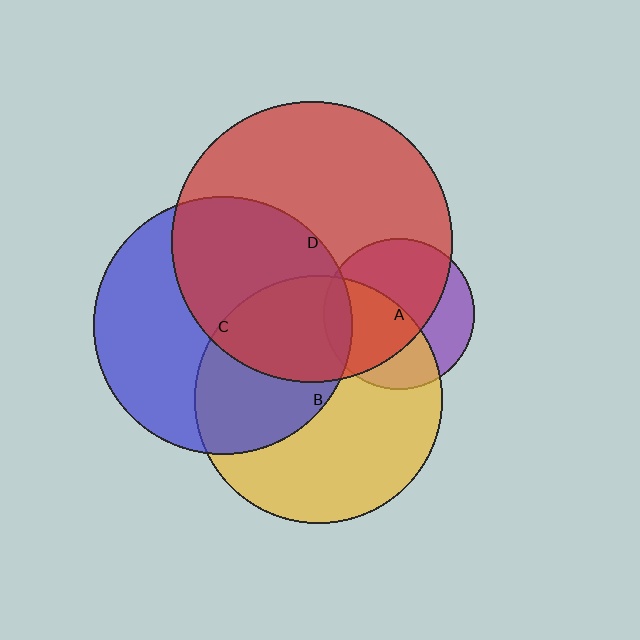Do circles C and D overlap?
Yes.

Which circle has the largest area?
Circle D (red).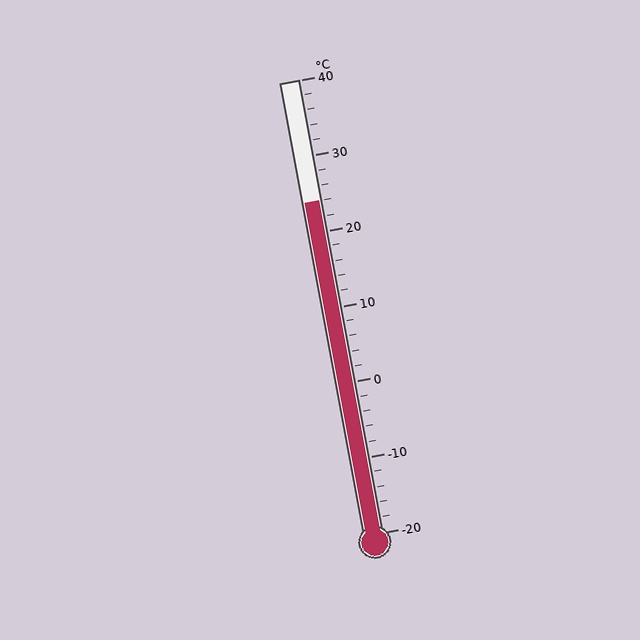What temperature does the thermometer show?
The thermometer shows approximately 24°C.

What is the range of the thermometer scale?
The thermometer scale ranges from -20°C to 40°C.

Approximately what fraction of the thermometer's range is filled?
The thermometer is filled to approximately 75% of its range.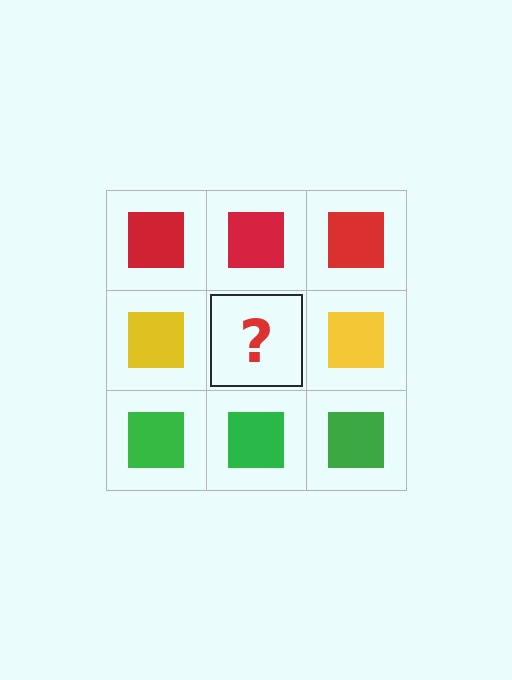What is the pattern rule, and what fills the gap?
The rule is that each row has a consistent color. The gap should be filled with a yellow square.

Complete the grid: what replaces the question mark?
The question mark should be replaced with a yellow square.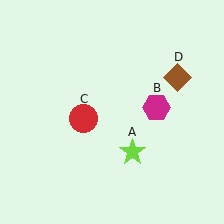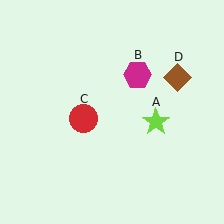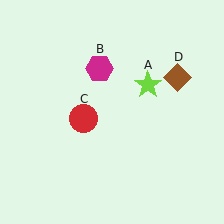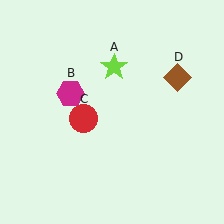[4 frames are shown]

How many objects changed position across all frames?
2 objects changed position: lime star (object A), magenta hexagon (object B).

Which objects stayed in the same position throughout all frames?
Red circle (object C) and brown diamond (object D) remained stationary.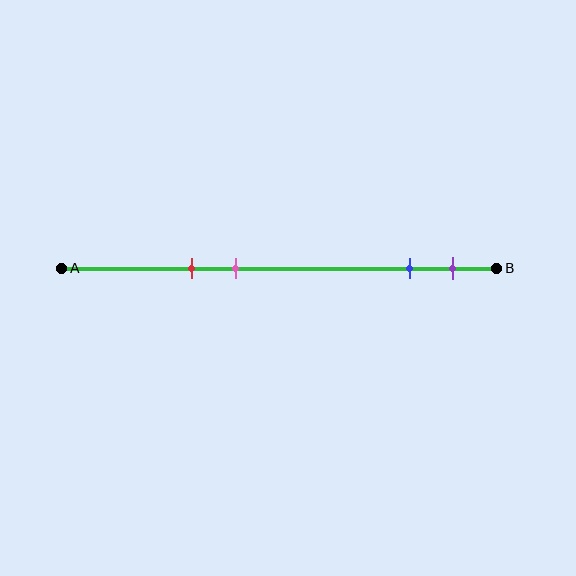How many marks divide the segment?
There are 4 marks dividing the segment.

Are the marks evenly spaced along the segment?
No, the marks are not evenly spaced.